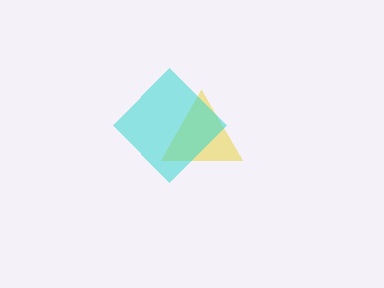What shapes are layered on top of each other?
The layered shapes are: a yellow triangle, a cyan diamond.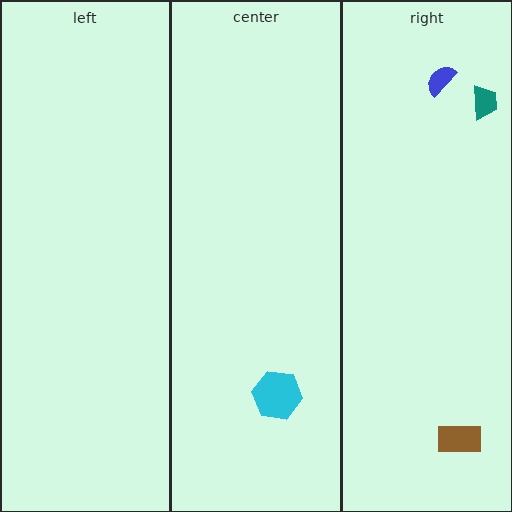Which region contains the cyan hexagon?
The center region.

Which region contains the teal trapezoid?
The right region.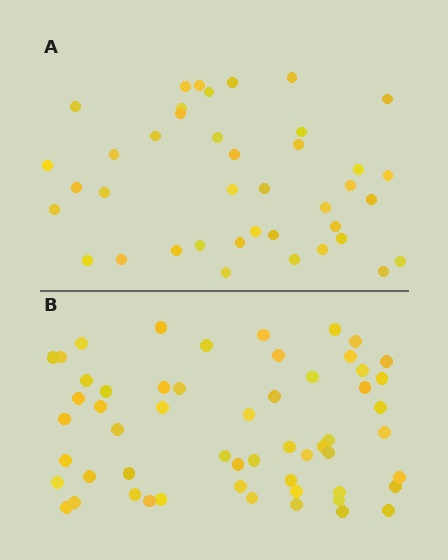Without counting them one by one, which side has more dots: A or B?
Region B (the bottom region) has more dots.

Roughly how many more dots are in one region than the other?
Region B has approximately 15 more dots than region A.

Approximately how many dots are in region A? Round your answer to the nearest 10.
About 40 dots.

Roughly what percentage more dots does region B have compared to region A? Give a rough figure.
About 40% more.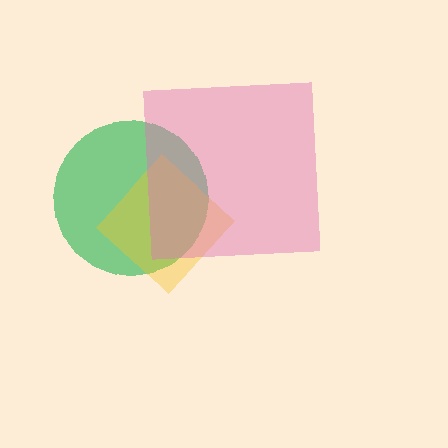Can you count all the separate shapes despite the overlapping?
Yes, there are 3 separate shapes.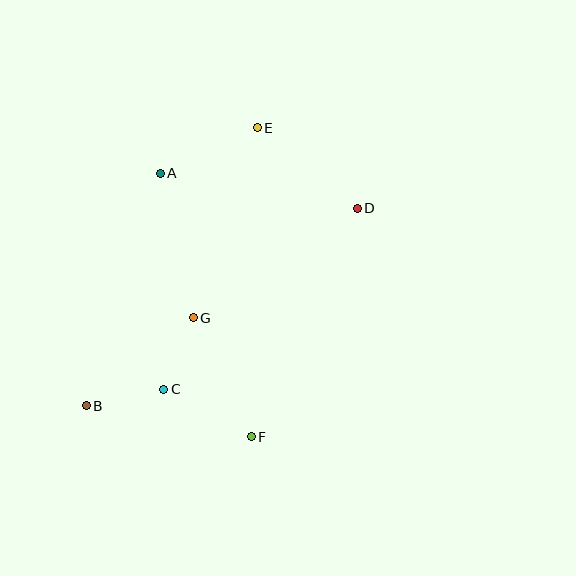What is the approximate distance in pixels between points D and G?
The distance between D and G is approximately 197 pixels.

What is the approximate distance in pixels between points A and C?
The distance between A and C is approximately 216 pixels.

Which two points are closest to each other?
Points C and G are closest to each other.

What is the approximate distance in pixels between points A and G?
The distance between A and G is approximately 148 pixels.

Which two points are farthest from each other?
Points B and D are farthest from each other.